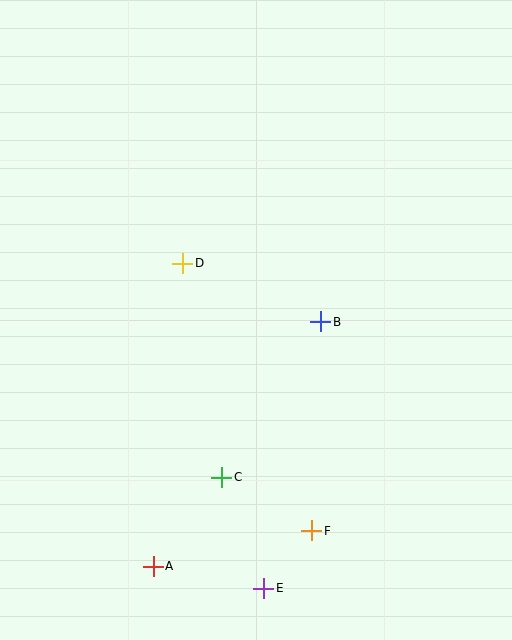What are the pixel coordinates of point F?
Point F is at (312, 531).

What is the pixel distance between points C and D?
The distance between C and D is 218 pixels.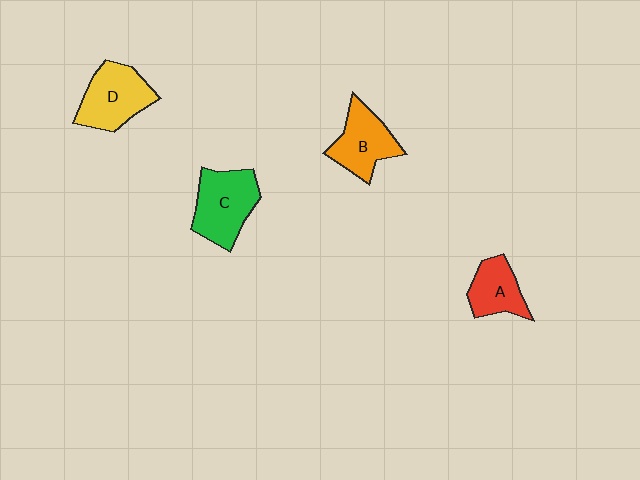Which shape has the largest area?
Shape C (green).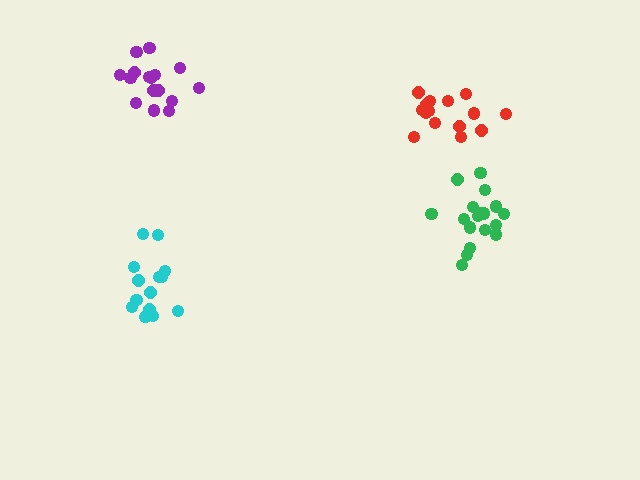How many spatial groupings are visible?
There are 4 spatial groupings.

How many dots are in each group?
Group 1: 15 dots, Group 2: 15 dots, Group 3: 16 dots, Group 4: 18 dots (64 total).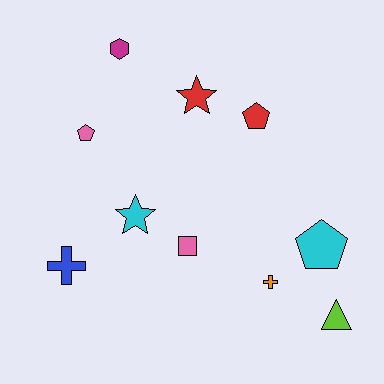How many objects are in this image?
There are 10 objects.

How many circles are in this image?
There are no circles.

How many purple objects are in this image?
There are no purple objects.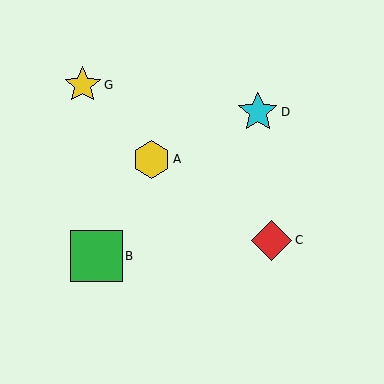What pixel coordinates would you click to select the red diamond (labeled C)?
Click at (271, 240) to select the red diamond C.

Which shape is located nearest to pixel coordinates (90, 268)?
The green square (labeled B) at (96, 256) is nearest to that location.